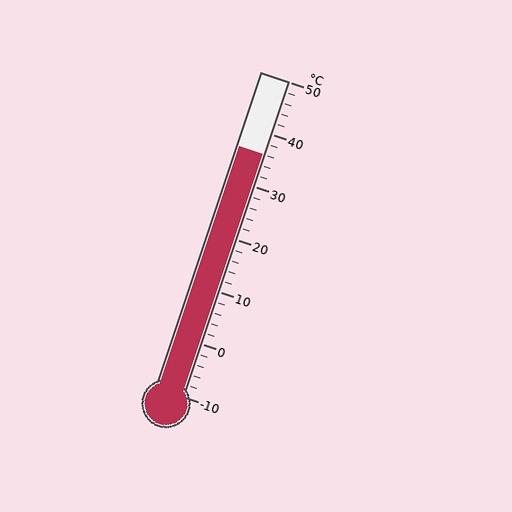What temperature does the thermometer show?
The thermometer shows approximately 36°C.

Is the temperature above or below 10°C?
The temperature is above 10°C.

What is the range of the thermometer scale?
The thermometer scale ranges from -10°C to 50°C.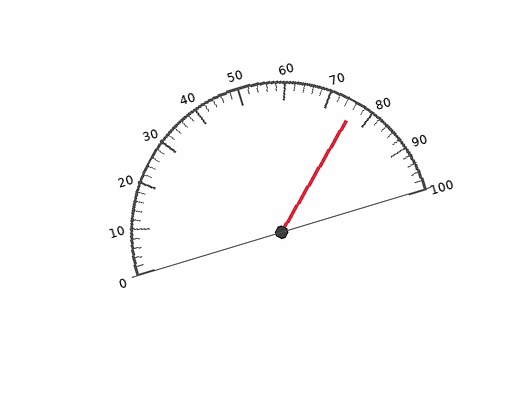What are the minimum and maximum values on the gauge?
The gauge ranges from 0 to 100.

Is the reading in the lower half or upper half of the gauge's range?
The reading is in the upper half of the range (0 to 100).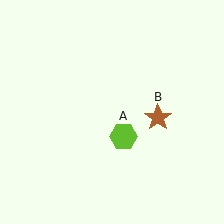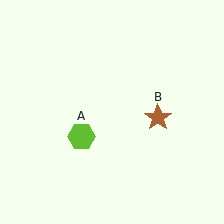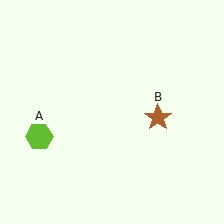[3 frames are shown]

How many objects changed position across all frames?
1 object changed position: lime hexagon (object A).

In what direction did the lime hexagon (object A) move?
The lime hexagon (object A) moved left.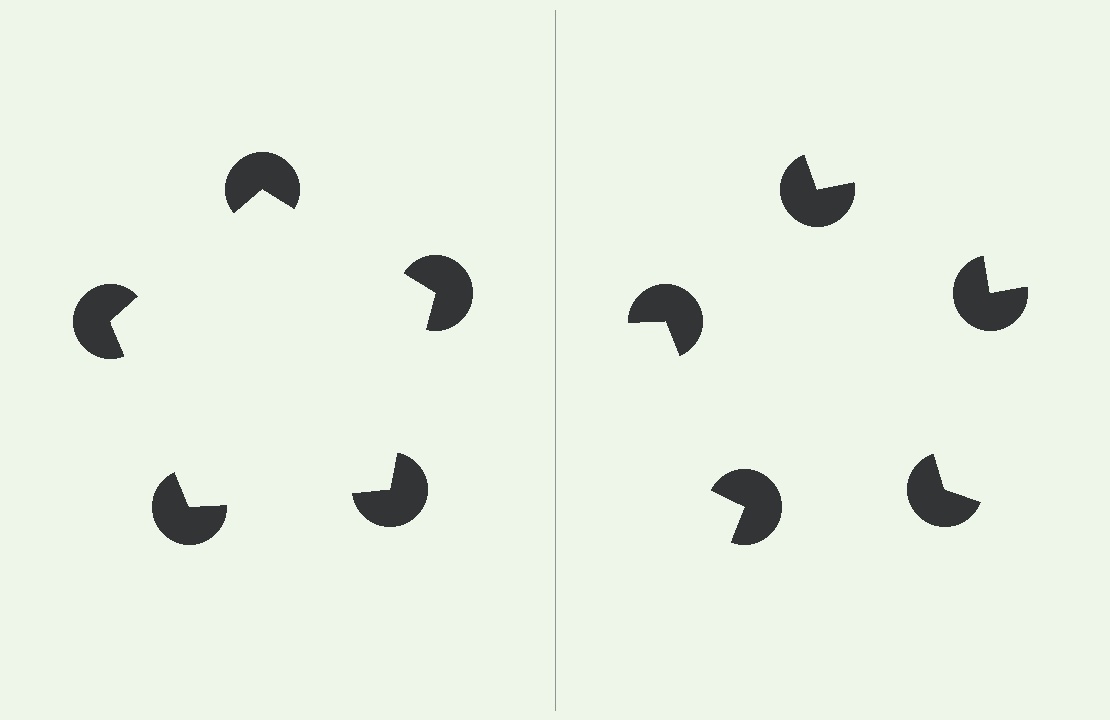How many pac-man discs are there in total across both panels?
10 — 5 on each side.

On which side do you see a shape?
An illusory pentagon appears on the left side. On the right side the wedge cuts are rotated, so no coherent shape forms.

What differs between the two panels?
The pac-man discs are positioned identically on both sides; only the wedge orientations differ. On the left they align to a pentagon; on the right they are misaligned.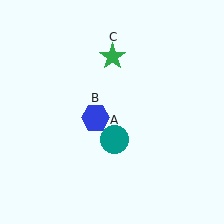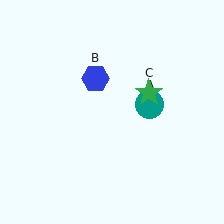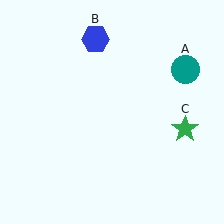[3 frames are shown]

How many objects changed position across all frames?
3 objects changed position: teal circle (object A), blue hexagon (object B), green star (object C).